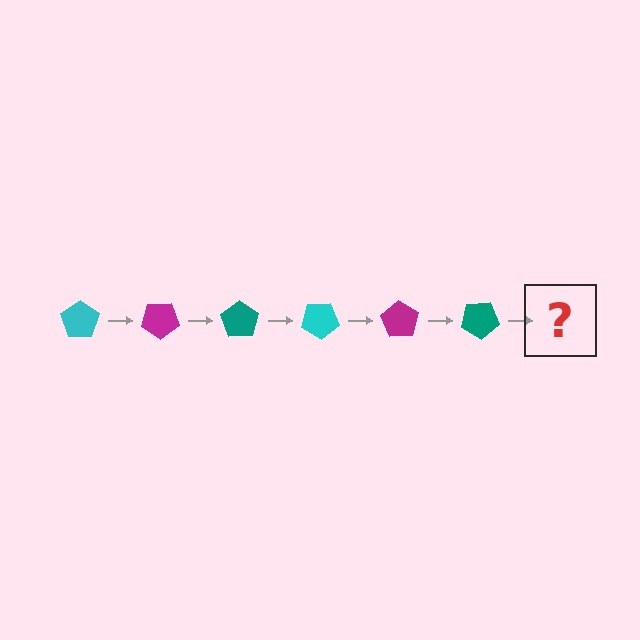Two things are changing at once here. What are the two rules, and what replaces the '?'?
The two rules are that it rotates 35 degrees each step and the color cycles through cyan, magenta, and teal. The '?' should be a cyan pentagon, rotated 210 degrees from the start.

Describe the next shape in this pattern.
It should be a cyan pentagon, rotated 210 degrees from the start.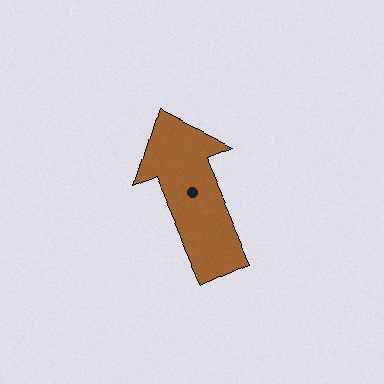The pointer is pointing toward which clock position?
Roughly 11 o'clock.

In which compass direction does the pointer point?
Northwest.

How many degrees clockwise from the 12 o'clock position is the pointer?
Approximately 336 degrees.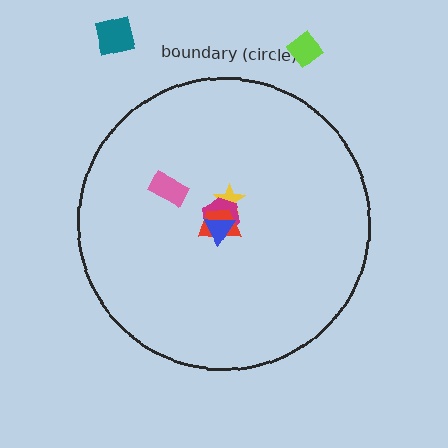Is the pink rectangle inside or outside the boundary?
Inside.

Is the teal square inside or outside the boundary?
Outside.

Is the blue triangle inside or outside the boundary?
Inside.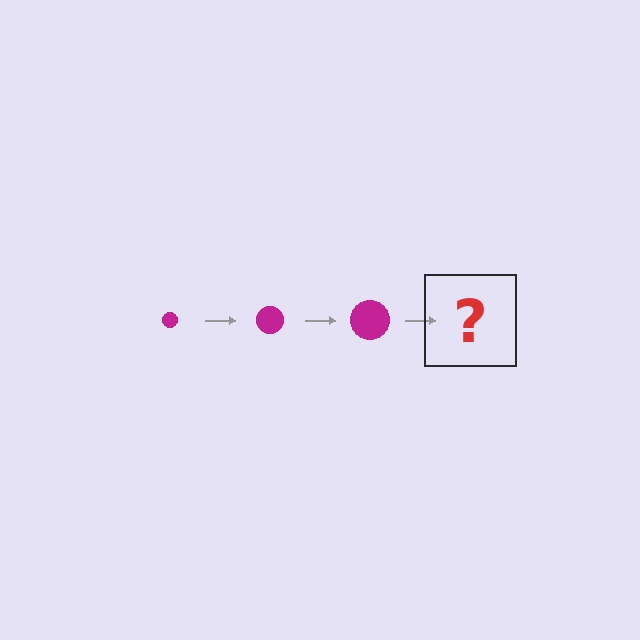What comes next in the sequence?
The next element should be a magenta circle, larger than the previous one.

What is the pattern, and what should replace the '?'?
The pattern is that the circle gets progressively larger each step. The '?' should be a magenta circle, larger than the previous one.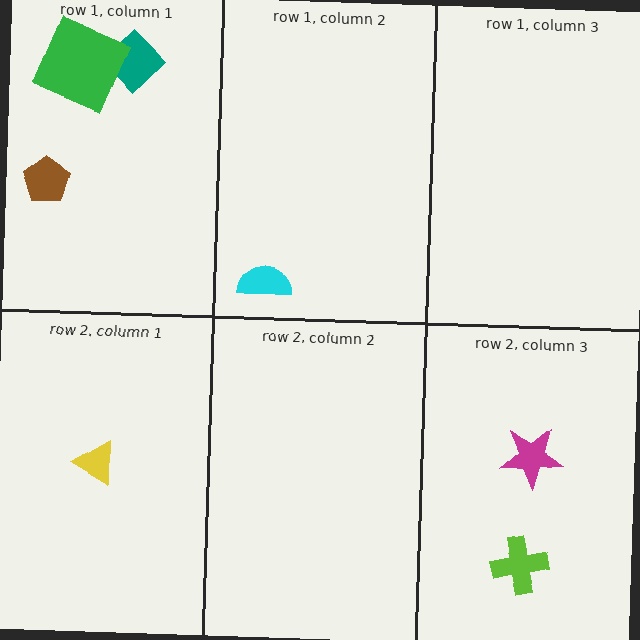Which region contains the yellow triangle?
The row 2, column 1 region.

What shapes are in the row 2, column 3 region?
The lime cross, the magenta star.